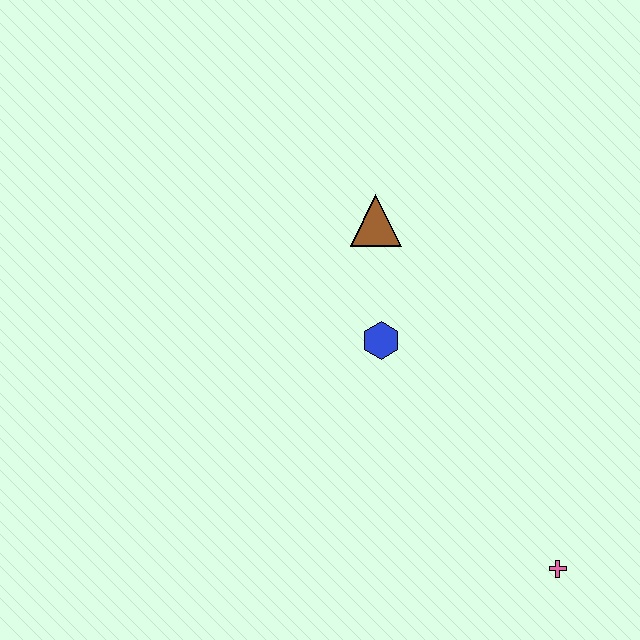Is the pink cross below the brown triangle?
Yes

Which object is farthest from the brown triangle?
The pink cross is farthest from the brown triangle.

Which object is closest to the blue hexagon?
The brown triangle is closest to the blue hexagon.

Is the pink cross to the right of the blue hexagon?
Yes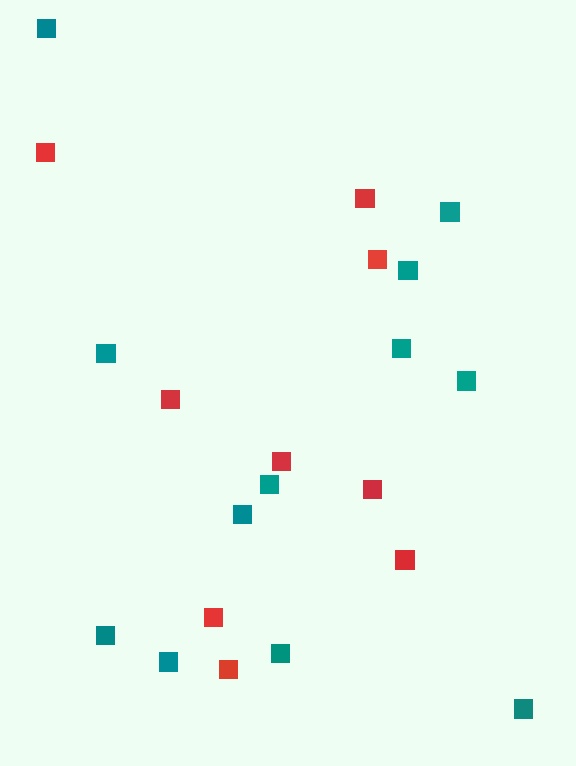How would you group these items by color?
There are 2 groups: one group of red squares (9) and one group of teal squares (12).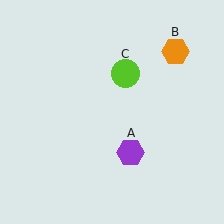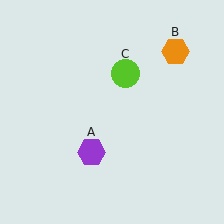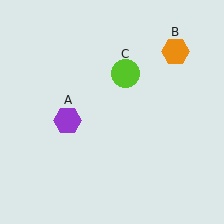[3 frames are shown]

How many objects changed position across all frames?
1 object changed position: purple hexagon (object A).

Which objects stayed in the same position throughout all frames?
Orange hexagon (object B) and lime circle (object C) remained stationary.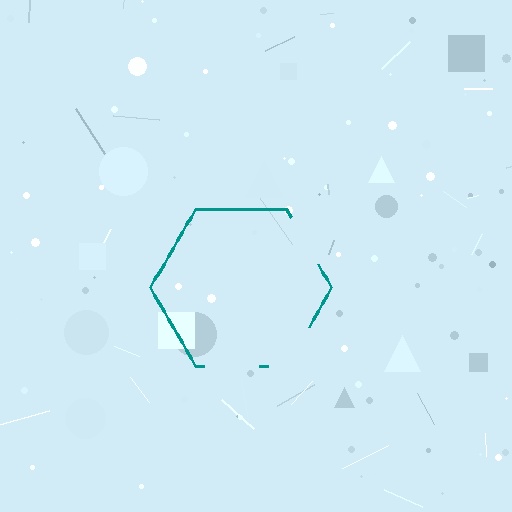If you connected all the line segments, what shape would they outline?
They would outline a hexagon.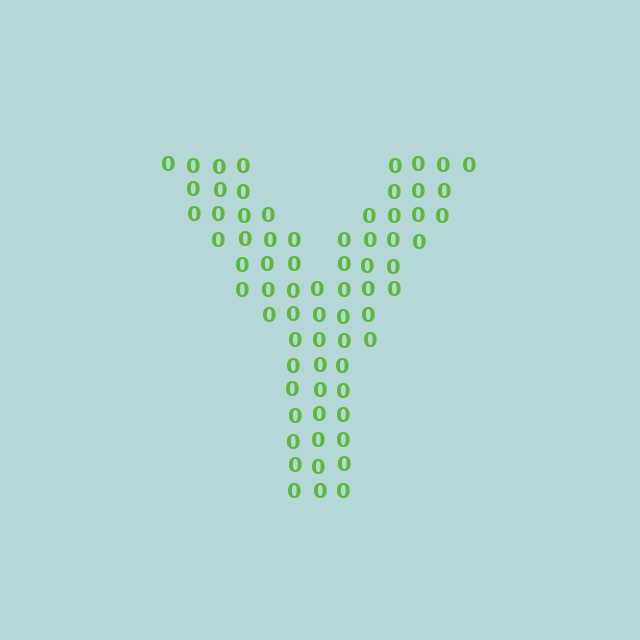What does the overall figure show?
The overall figure shows the letter Y.